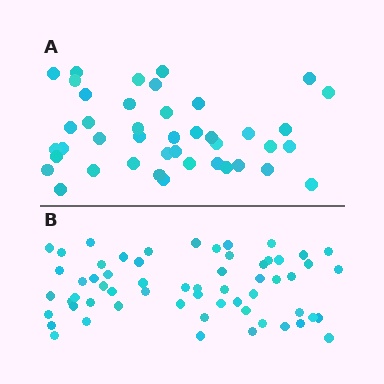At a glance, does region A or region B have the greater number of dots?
Region B (the bottom region) has more dots.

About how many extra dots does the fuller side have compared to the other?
Region B has approximately 20 more dots than region A.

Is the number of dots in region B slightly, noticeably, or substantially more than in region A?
Region B has noticeably more, but not dramatically so. The ratio is roughly 1.4 to 1.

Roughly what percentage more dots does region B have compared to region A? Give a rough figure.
About 45% more.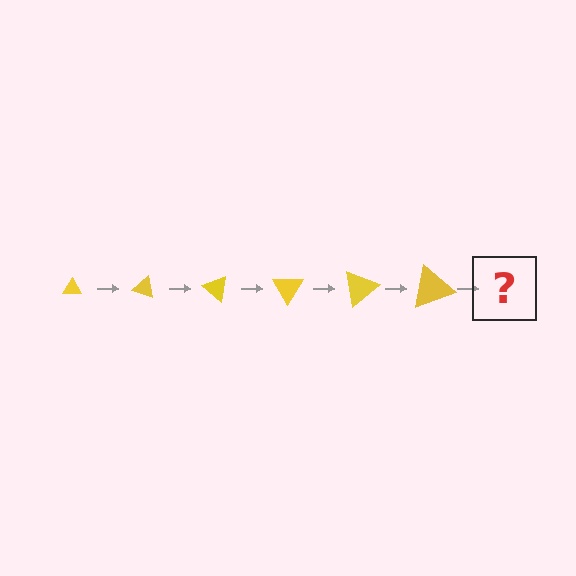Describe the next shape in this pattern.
It should be a triangle, larger than the previous one and rotated 120 degrees from the start.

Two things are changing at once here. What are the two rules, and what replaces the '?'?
The two rules are that the triangle grows larger each step and it rotates 20 degrees each step. The '?' should be a triangle, larger than the previous one and rotated 120 degrees from the start.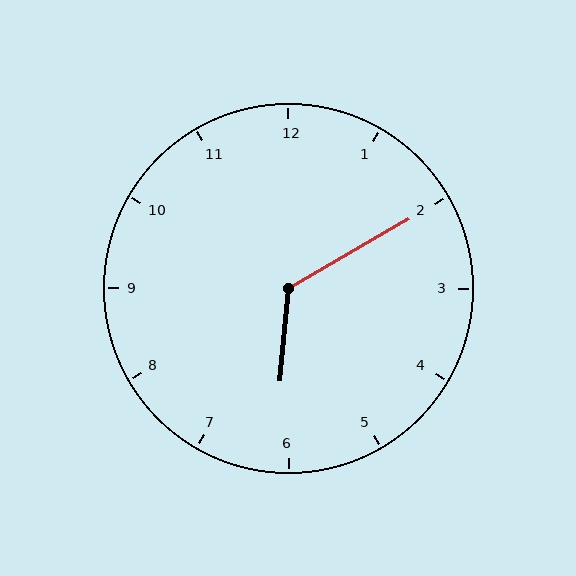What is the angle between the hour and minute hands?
Approximately 125 degrees.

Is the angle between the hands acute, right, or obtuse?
It is obtuse.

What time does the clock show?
6:10.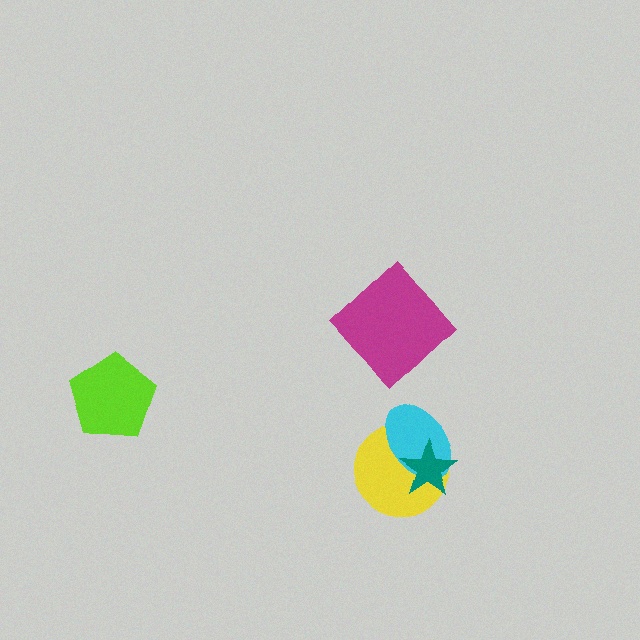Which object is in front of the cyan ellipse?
The teal star is in front of the cyan ellipse.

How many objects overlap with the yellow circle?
2 objects overlap with the yellow circle.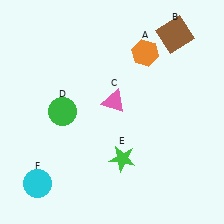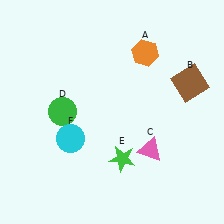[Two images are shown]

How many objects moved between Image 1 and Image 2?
3 objects moved between the two images.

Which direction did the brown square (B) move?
The brown square (B) moved down.